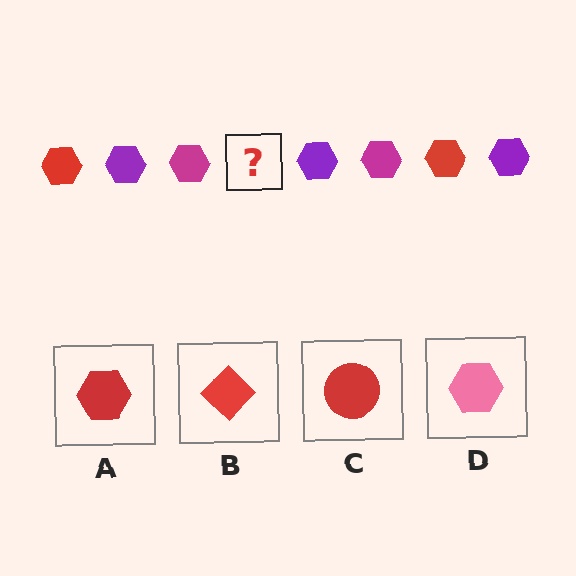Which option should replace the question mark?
Option A.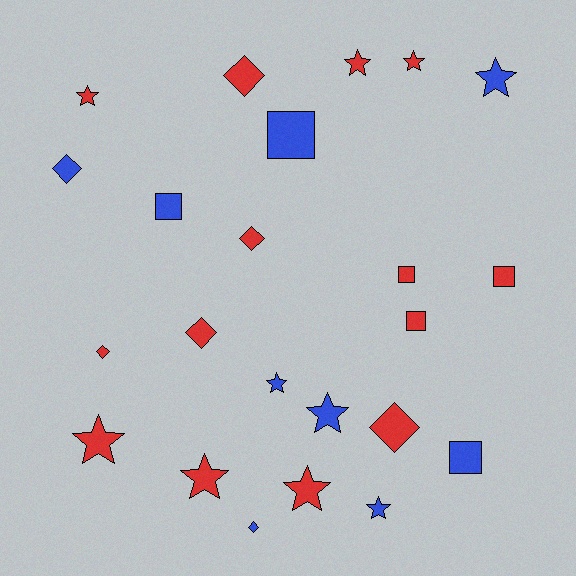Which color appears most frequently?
Red, with 14 objects.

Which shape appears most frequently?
Star, with 10 objects.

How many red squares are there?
There are 3 red squares.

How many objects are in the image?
There are 23 objects.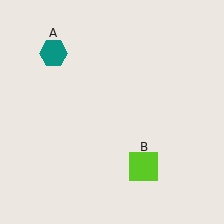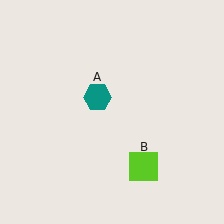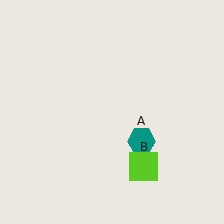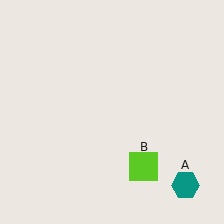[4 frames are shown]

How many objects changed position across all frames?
1 object changed position: teal hexagon (object A).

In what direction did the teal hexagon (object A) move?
The teal hexagon (object A) moved down and to the right.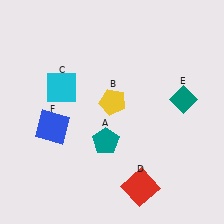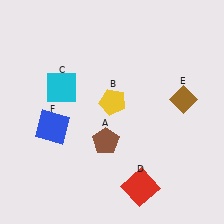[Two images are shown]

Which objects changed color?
A changed from teal to brown. E changed from teal to brown.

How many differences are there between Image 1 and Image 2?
There are 2 differences between the two images.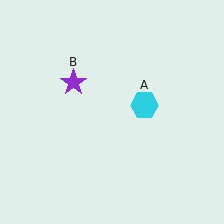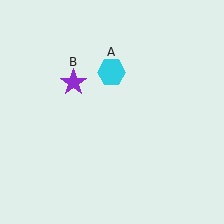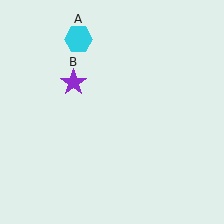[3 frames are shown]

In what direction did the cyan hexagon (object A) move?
The cyan hexagon (object A) moved up and to the left.